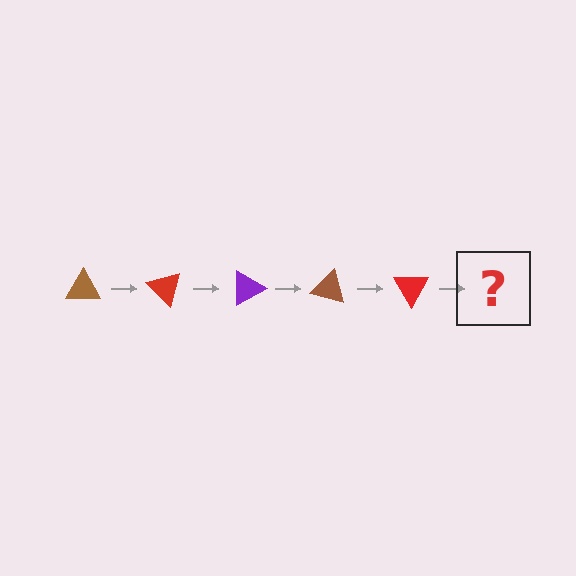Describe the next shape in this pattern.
It should be a purple triangle, rotated 225 degrees from the start.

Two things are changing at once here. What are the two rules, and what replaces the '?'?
The two rules are that it rotates 45 degrees each step and the color cycles through brown, red, and purple. The '?' should be a purple triangle, rotated 225 degrees from the start.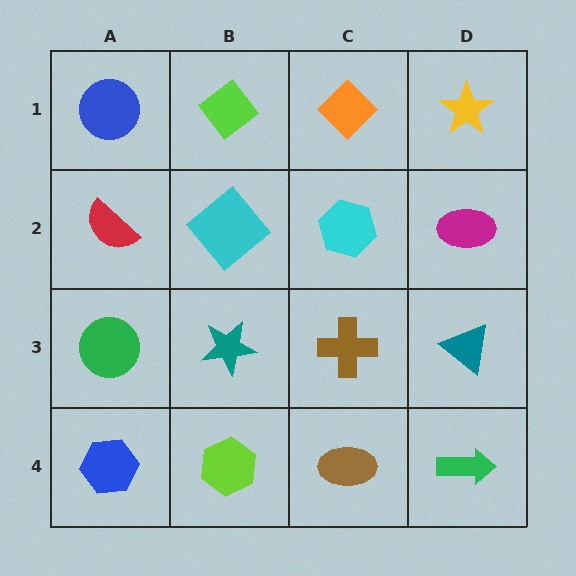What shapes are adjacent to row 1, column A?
A red semicircle (row 2, column A), a lime diamond (row 1, column B).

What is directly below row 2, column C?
A brown cross.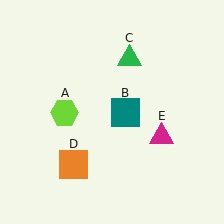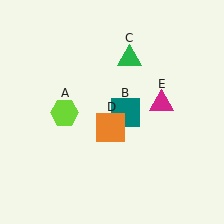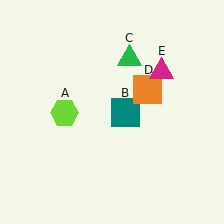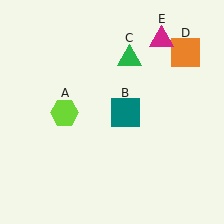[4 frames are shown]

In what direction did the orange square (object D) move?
The orange square (object D) moved up and to the right.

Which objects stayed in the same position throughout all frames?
Lime hexagon (object A) and teal square (object B) and green triangle (object C) remained stationary.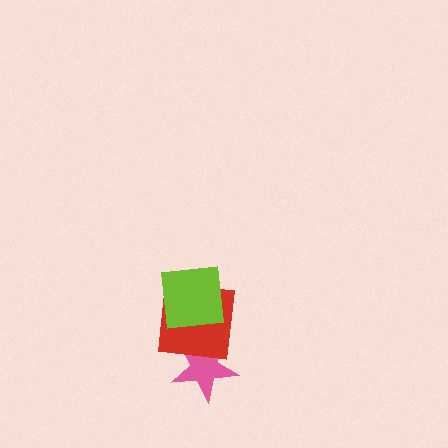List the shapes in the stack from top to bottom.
From top to bottom: the lime square, the red square, the pink star.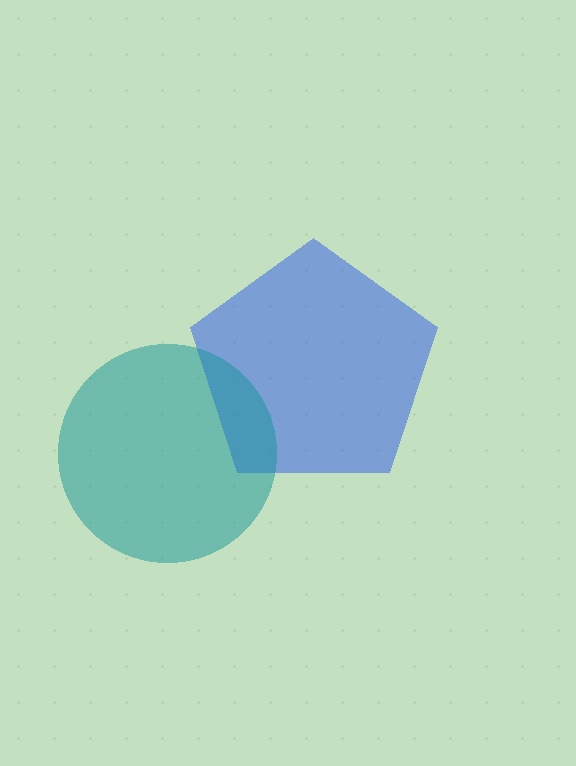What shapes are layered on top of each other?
The layered shapes are: a blue pentagon, a teal circle.